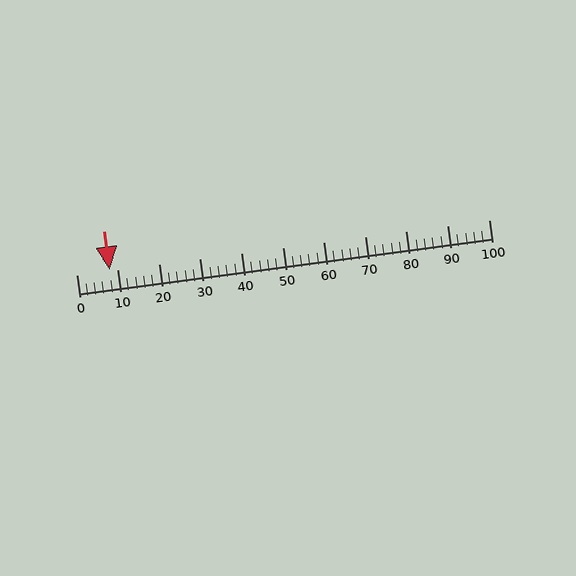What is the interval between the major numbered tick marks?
The major tick marks are spaced 10 units apart.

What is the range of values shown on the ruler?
The ruler shows values from 0 to 100.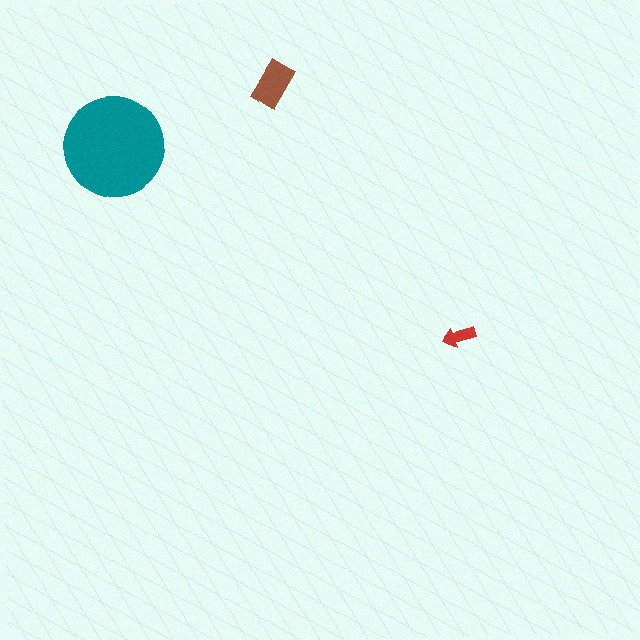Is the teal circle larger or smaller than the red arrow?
Larger.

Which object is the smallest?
The red arrow.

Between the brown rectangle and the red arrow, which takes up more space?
The brown rectangle.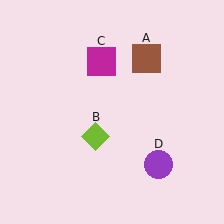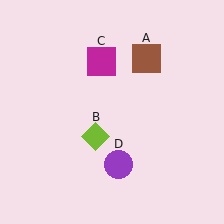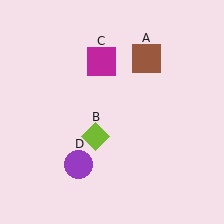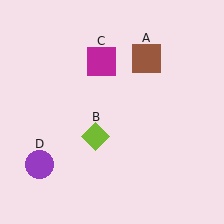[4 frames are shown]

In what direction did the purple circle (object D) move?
The purple circle (object D) moved left.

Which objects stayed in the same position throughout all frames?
Brown square (object A) and lime diamond (object B) and magenta square (object C) remained stationary.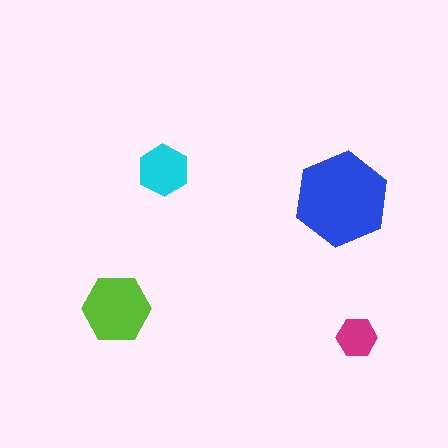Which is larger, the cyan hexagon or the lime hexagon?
The lime one.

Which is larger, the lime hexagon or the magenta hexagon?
The lime one.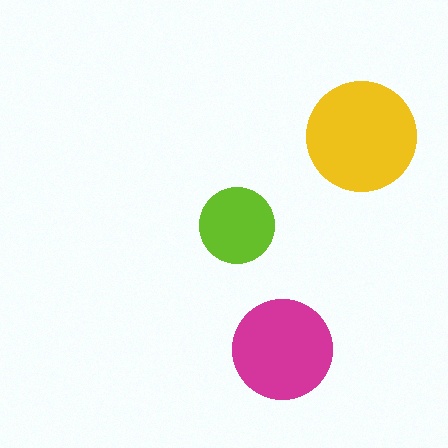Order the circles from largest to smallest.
the yellow one, the magenta one, the lime one.